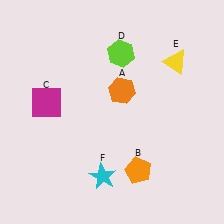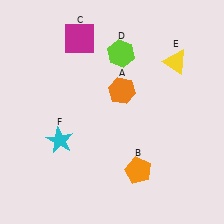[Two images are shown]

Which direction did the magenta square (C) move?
The magenta square (C) moved up.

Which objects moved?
The objects that moved are: the magenta square (C), the cyan star (F).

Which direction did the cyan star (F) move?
The cyan star (F) moved left.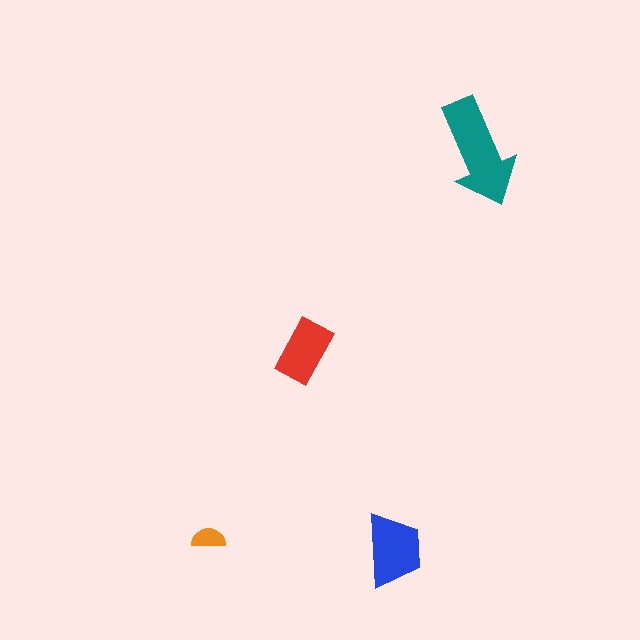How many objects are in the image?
There are 4 objects in the image.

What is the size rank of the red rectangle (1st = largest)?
3rd.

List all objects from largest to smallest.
The teal arrow, the blue trapezoid, the red rectangle, the orange semicircle.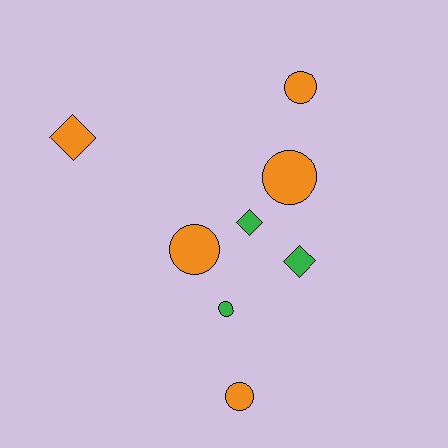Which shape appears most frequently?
Circle, with 5 objects.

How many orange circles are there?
There are 4 orange circles.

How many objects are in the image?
There are 8 objects.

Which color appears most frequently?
Orange, with 5 objects.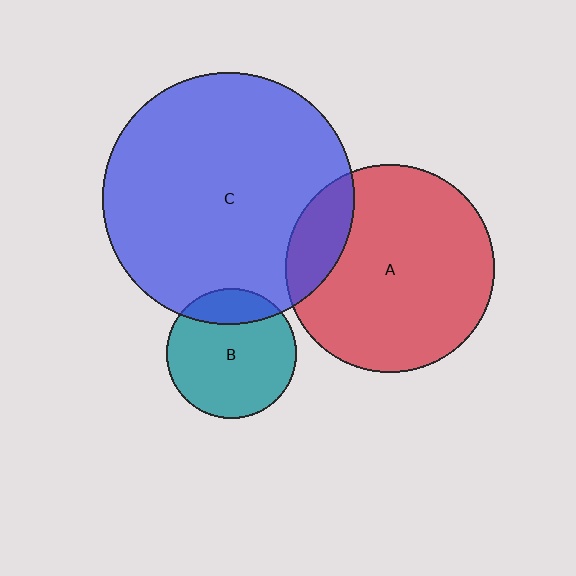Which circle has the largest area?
Circle C (blue).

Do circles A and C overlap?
Yes.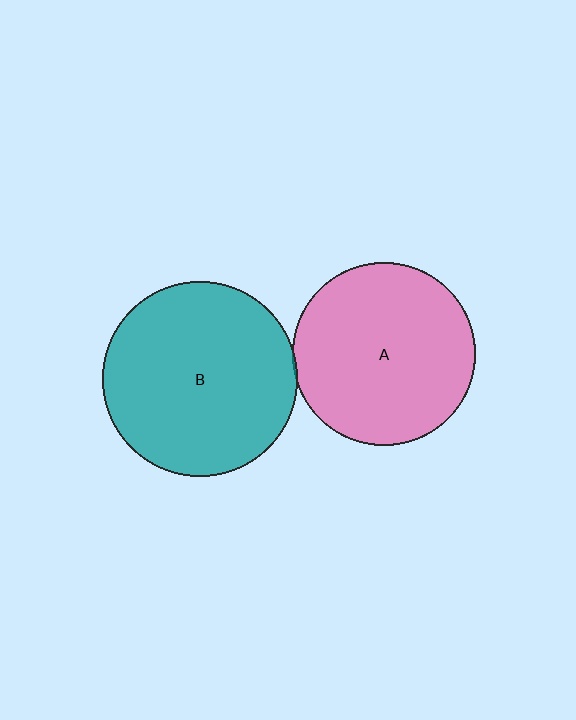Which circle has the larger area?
Circle B (teal).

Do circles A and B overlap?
Yes.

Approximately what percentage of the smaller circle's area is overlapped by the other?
Approximately 5%.